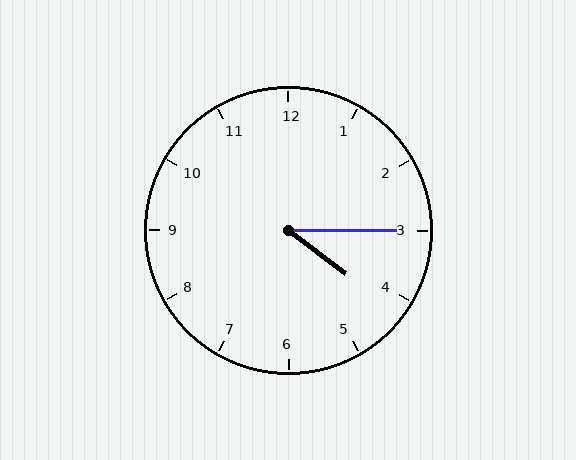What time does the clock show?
4:15.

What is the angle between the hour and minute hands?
Approximately 38 degrees.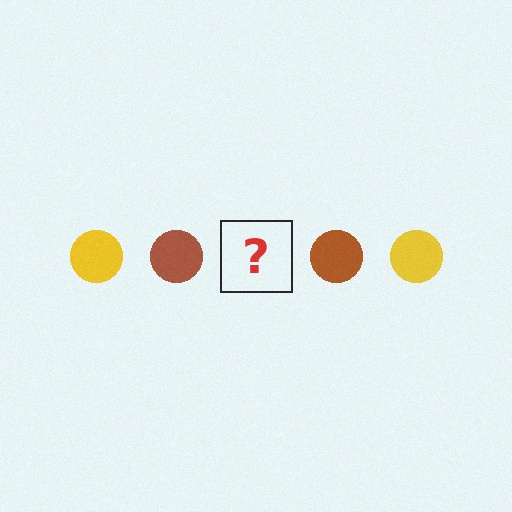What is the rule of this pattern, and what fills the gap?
The rule is that the pattern cycles through yellow, brown circles. The gap should be filled with a yellow circle.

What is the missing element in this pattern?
The missing element is a yellow circle.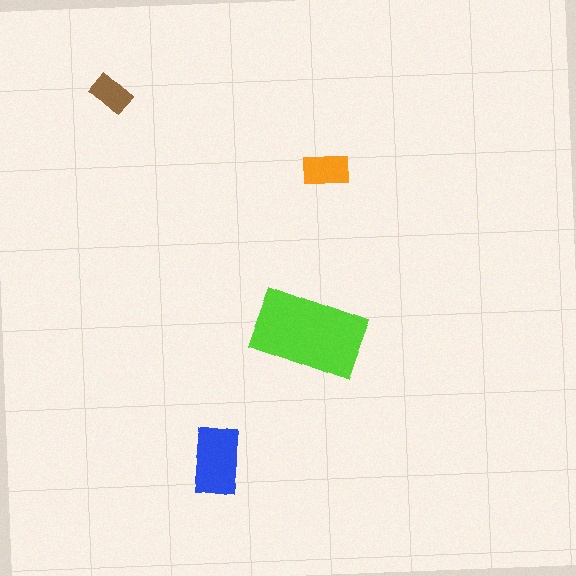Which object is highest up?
The brown rectangle is topmost.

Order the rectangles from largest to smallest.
the lime one, the blue one, the orange one, the brown one.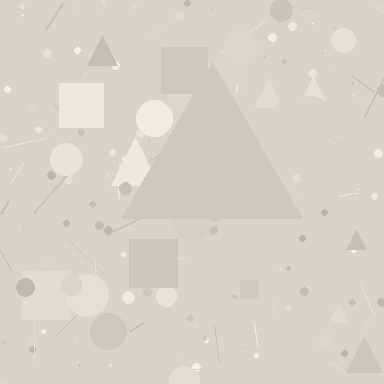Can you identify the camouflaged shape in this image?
The camouflaged shape is a triangle.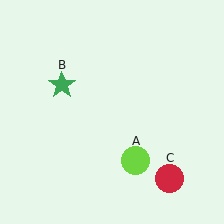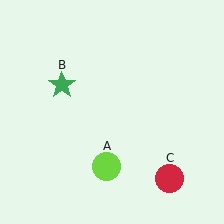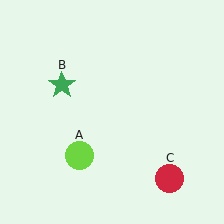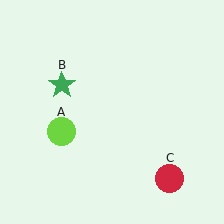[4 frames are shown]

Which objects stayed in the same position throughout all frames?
Green star (object B) and red circle (object C) remained stationary.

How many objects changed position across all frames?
1 object changed position: lime circle (object A).